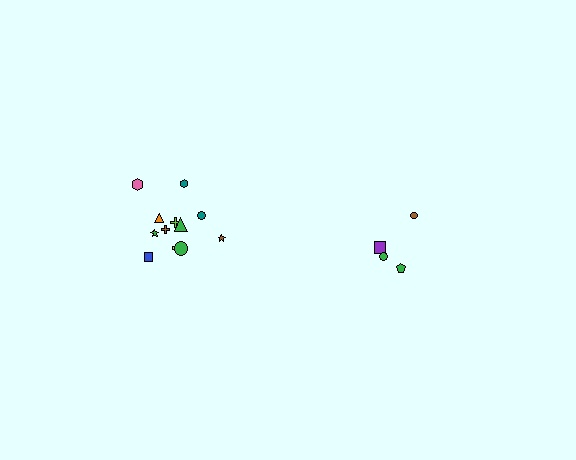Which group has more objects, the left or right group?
The left group.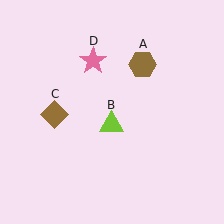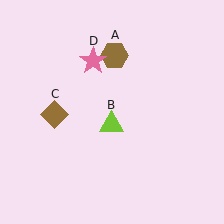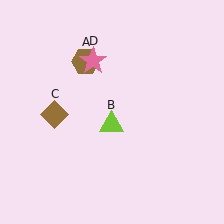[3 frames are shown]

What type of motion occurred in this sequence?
The brown hexagon (object A) rotated counterclockwise around the center of the scene.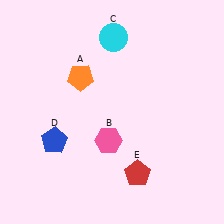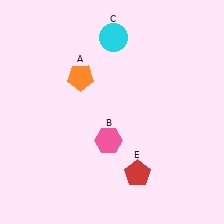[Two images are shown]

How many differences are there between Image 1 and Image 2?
There is 1 difference between the two images.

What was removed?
The blue pentagon (D) was removed in Image 2.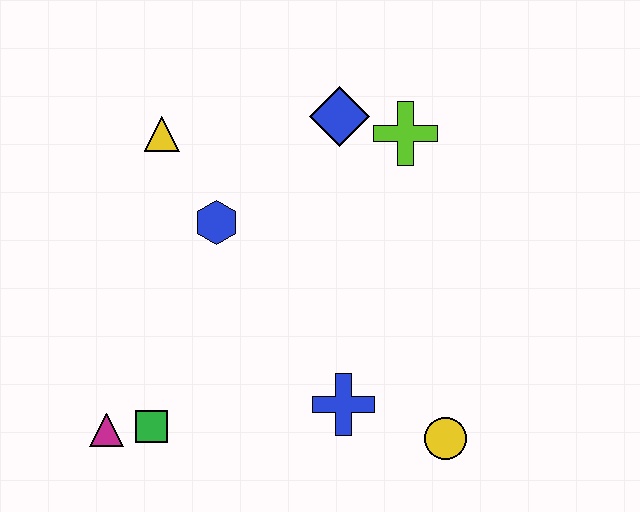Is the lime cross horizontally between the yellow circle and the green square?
Yes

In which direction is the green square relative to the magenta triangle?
The green square is to the right of the magenta triangle.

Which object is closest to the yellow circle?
The blue cross is closest to the yellow circle.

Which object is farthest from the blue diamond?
The magenta triangle is farthest from the blue diamond.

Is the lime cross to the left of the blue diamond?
No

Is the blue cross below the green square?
No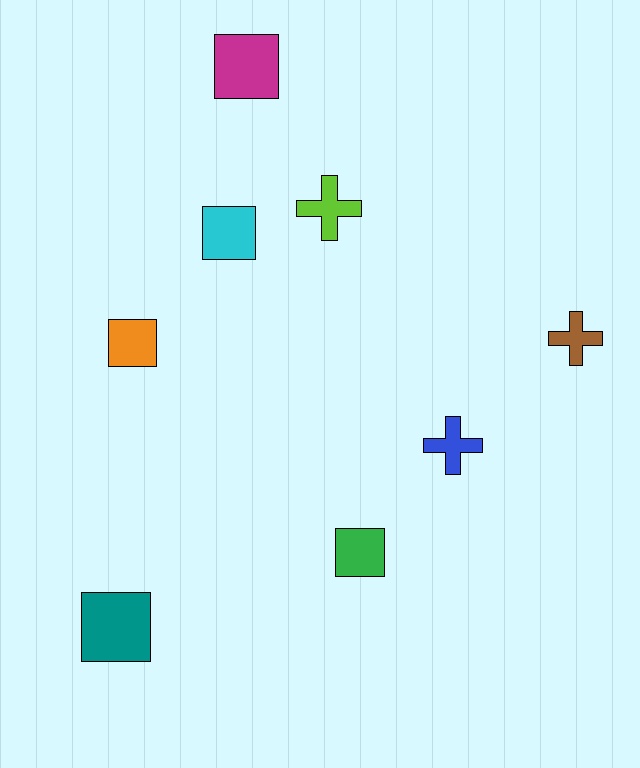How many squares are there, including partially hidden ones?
There are 5 squares.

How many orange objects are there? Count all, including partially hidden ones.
There is 1 orange object.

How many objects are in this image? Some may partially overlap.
There are 8 objects.